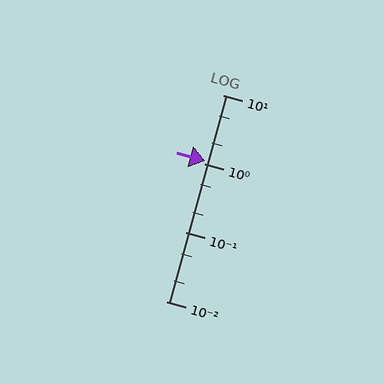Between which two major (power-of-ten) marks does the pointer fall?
The pointer is between 1 and 10.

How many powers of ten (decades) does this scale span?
The scale spans 3 decades, from 0.01 to 10.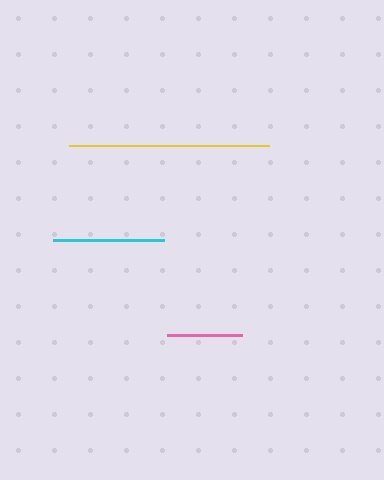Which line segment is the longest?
The yellow line is the longest at approximately 200 pixels.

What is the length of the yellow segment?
The yellow segment is approximately 200 pixels long.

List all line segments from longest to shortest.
From longest to shortest: yellow, cyan, pink.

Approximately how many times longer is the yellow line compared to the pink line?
The yellow line is approximately 2.6 times the length of the pink line.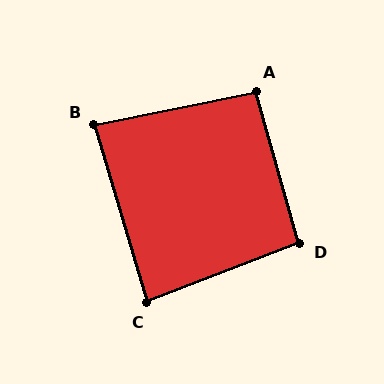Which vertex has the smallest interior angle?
B, at approximately 85 degrees.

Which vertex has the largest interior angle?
D, at approximately 95 degrees.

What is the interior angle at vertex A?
Approximately 94 degrees (approximately right).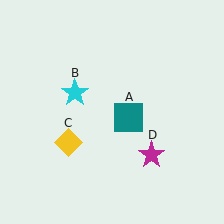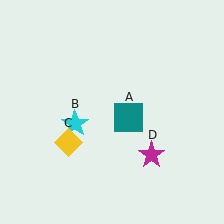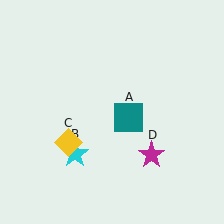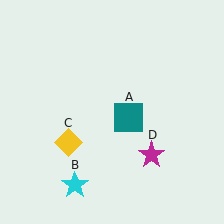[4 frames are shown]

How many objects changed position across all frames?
1 object changed position: cyan star (object B).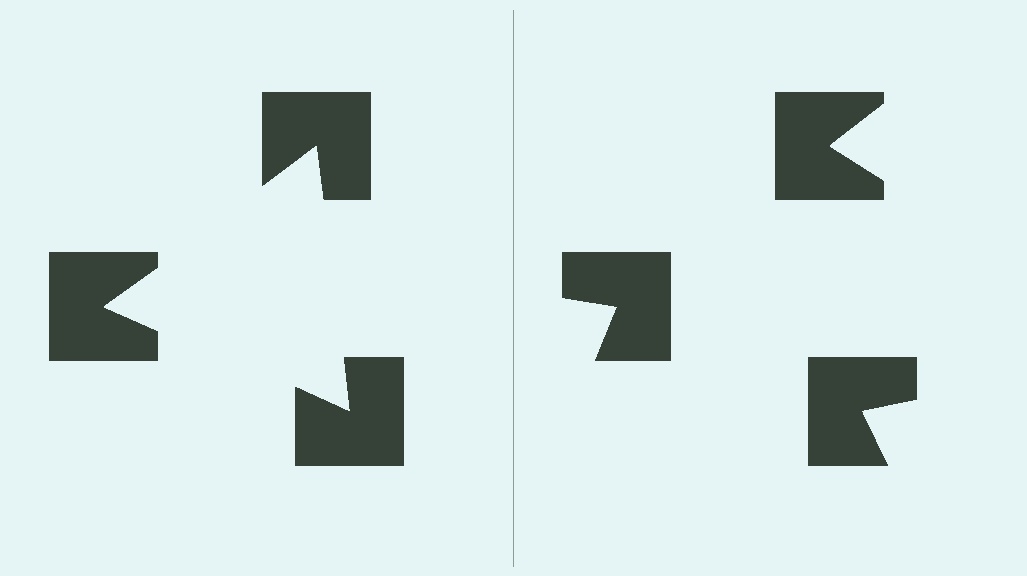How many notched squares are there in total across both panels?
6 — 3 on each side.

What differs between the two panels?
The notched squares are positioned identically on both sides; only the wedge orientations differ. On the left they align to a triangle; on the right they are misaligned.